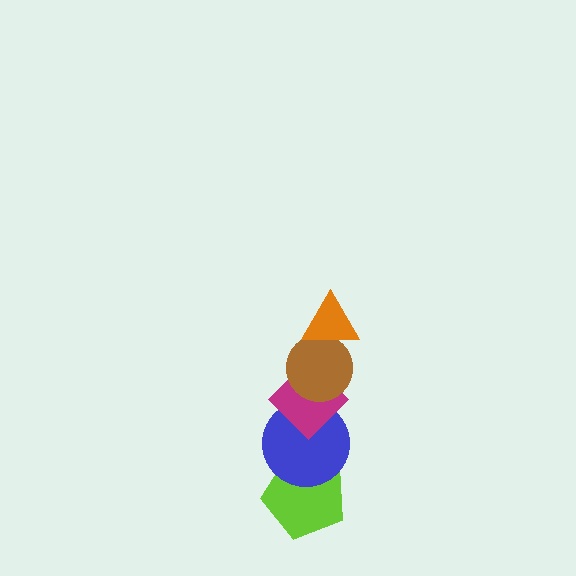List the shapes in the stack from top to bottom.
From top to bottom: the orange triangle, the brown circle, the magenta diamond, the blue circle, the lime pentagon.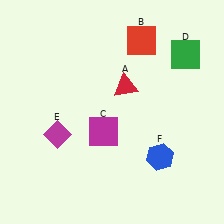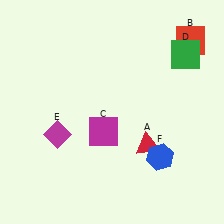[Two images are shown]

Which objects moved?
The objects that moved are: the red triangle (A), the red square (B).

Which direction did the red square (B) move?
The red square (B) moved right.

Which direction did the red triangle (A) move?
The red triangle (A) moved down.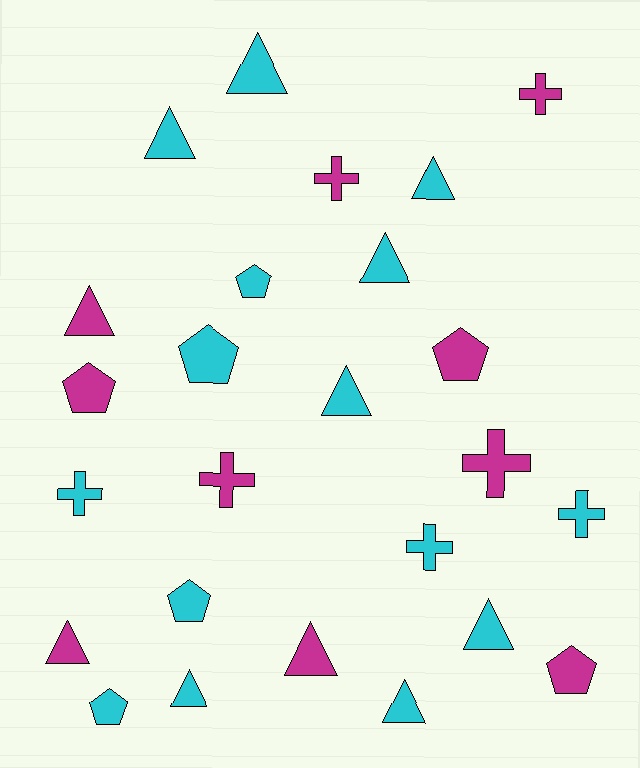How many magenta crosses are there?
There are 4 magenta crosses.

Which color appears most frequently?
Cyan, with 15 objects.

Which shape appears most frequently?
Triangle, with 11 objects.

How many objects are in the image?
There are 25 objects.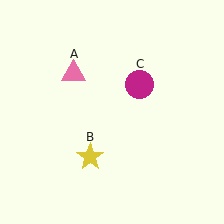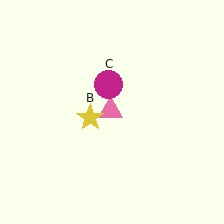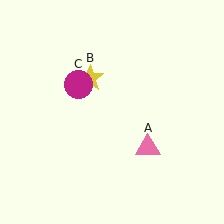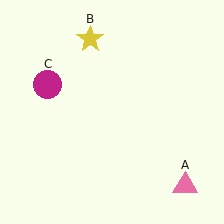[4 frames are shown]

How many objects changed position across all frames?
3 objects changed position: pink triangle (object A), yellow star (object B), magenta circle (object C).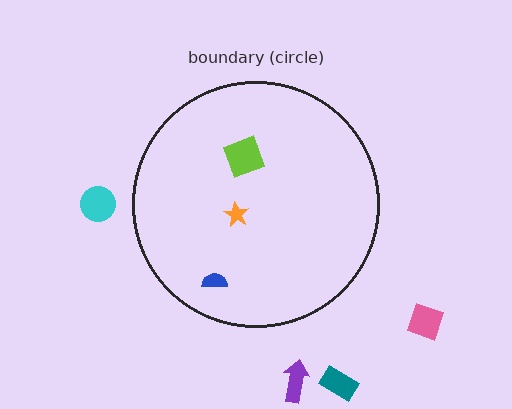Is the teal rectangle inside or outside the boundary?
Outside.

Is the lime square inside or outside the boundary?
Inside.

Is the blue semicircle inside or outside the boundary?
Inside.